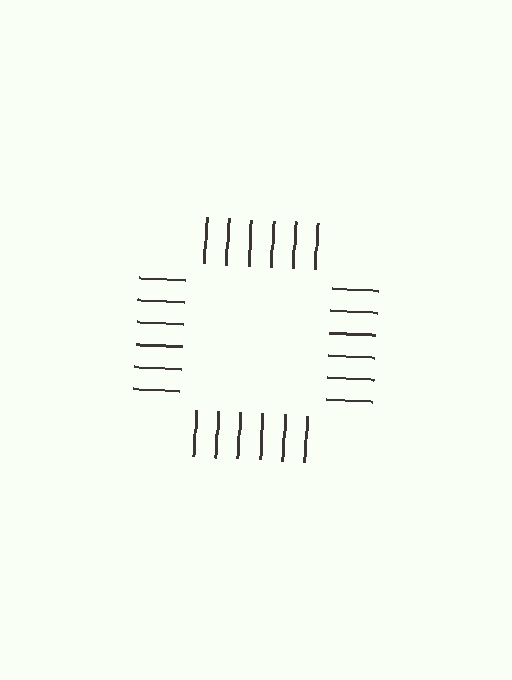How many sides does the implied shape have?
4 sides — the line-ends trace a square.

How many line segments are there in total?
24 — 6 along each of the 4 edges.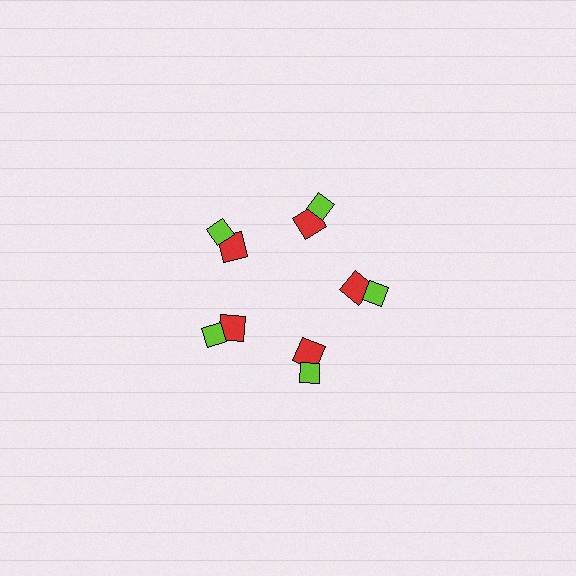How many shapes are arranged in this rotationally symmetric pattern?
There are 10 shapes, arranged in 5 groups of 2.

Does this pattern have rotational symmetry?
Yes, this pattern has 5-fold rotational symmetry. It looks the same after rotating 72 degrees around the center.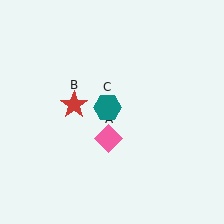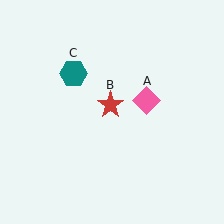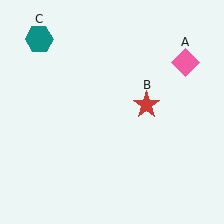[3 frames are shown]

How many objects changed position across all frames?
3 objects changed position: pink diamond (object A), red star (object B), teal hexagon (object C).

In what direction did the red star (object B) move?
The red star (object B) moved right.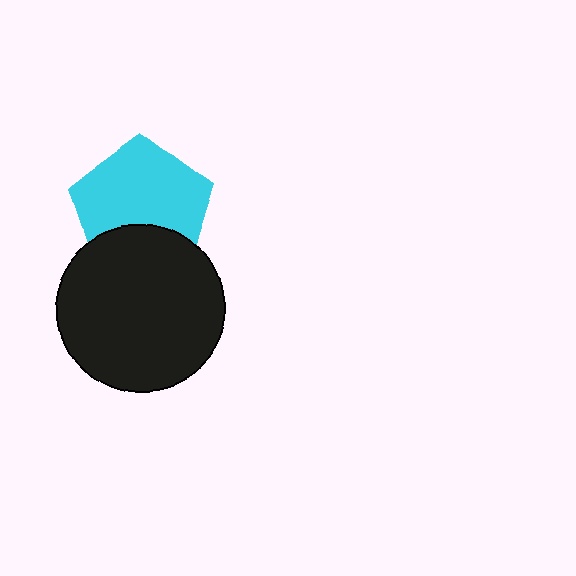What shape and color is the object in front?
The object in front is a black circle.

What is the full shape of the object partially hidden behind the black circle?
The partially hidden object is a cyan pentagon.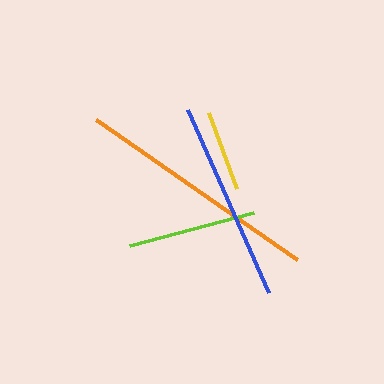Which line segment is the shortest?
The yellow line is the shortest at approximately 81 pixels.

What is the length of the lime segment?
The lime segment is approximately 128 pixels long.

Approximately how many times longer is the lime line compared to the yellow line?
The lime line is approximately 1.6 times the length of the yellow line.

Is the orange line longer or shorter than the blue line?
The orange line is longer than the blue line.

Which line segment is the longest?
The orange line is the longest at approximately 245 pixels.